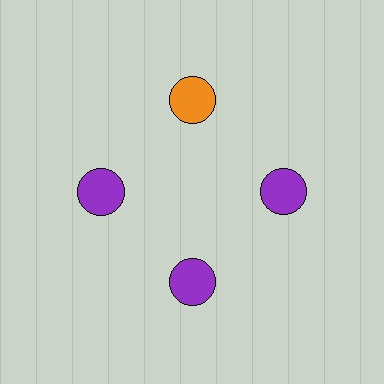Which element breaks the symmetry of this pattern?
The orange circle at roughly the 12 o'clock position breaks the symmetry. All other shapes are purple circles.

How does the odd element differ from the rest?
It has a different color: orange instead of purple.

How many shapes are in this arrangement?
There are 4 shapes arranged in a ring pattern.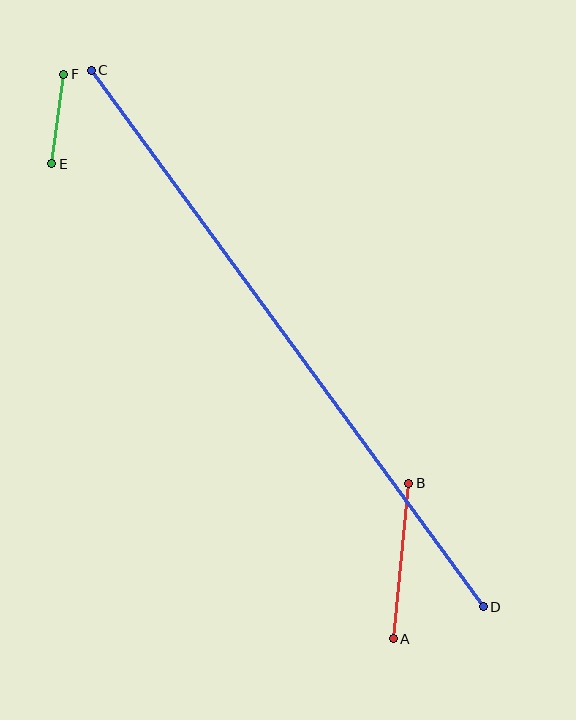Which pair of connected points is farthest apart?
Points C and D are farthest apart.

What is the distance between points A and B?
The distance is approximately 156 pixels.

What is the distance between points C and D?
The distance is approximately 665 pixels.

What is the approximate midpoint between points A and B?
The midpoint is at approximately (401, 561) pixels.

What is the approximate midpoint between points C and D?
The midpoint is at approximately (287, 339) pixels.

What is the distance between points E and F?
The distance is approximately 90 pixels.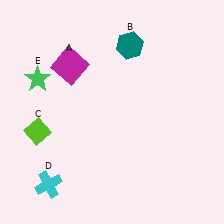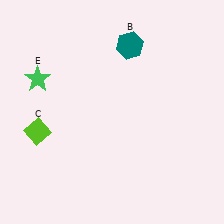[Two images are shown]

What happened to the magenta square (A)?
The magenta square (A) was removed in Image 2. It was in the top-left area of Image 1.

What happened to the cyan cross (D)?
The cyan cross (D) was removed in Image 2. It was in the bottom-left area of Image 1.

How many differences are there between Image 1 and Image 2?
There are 2 differences between the two images.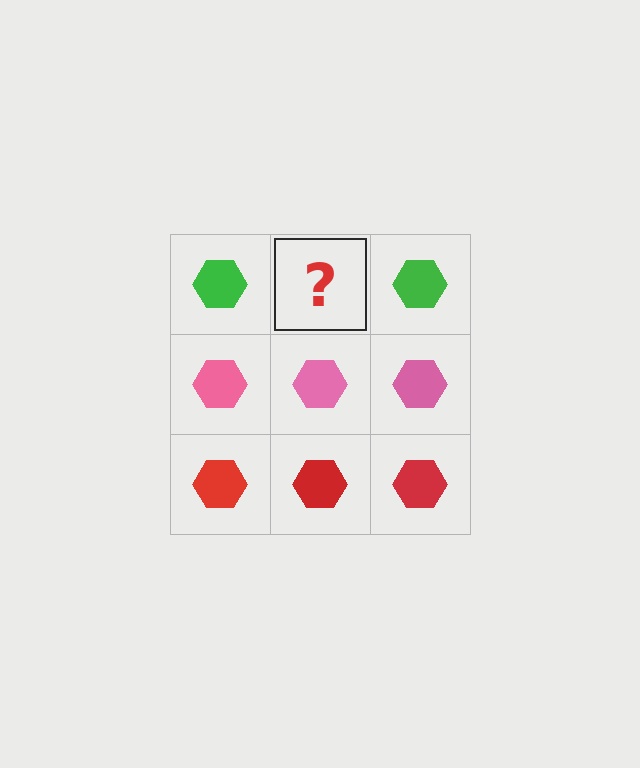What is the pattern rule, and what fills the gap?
The rule is that each row has a consistent color. The gap should be filled with a green hexagon.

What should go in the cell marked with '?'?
The missing cell should contain a green hexagon.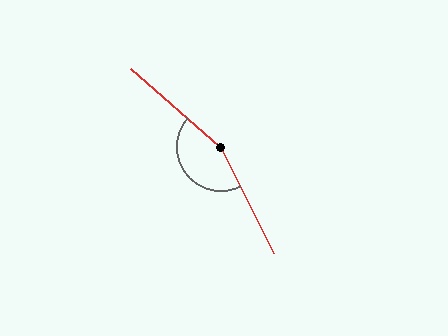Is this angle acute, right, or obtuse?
It is obtuse.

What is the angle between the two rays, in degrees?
Approximately 158 degrees.